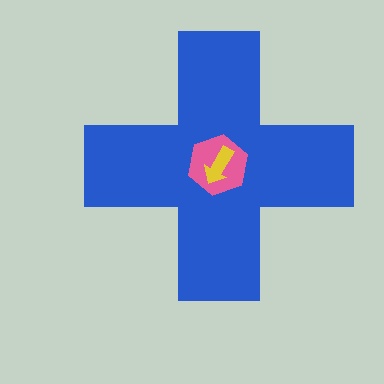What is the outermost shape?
The blue cross.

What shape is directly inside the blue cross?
The pink hexagon.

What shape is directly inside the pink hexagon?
The yellow arrow.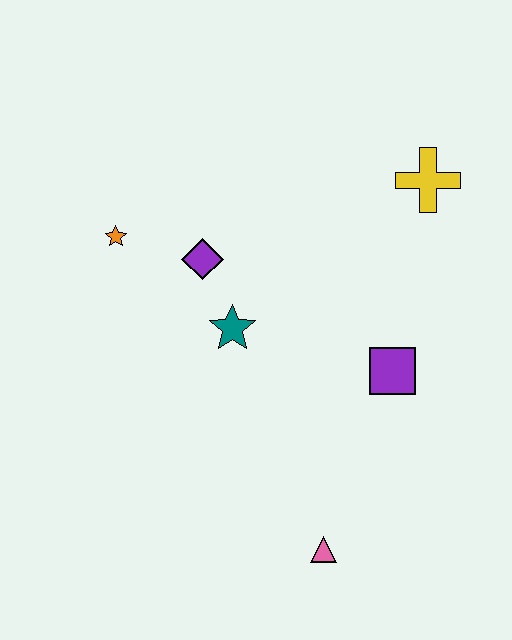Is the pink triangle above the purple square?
No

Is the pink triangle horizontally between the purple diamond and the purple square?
Yes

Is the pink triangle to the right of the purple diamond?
Yes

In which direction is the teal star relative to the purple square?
The teal star is to the left of the purple square.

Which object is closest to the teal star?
The purple diamond is closest to the teal star.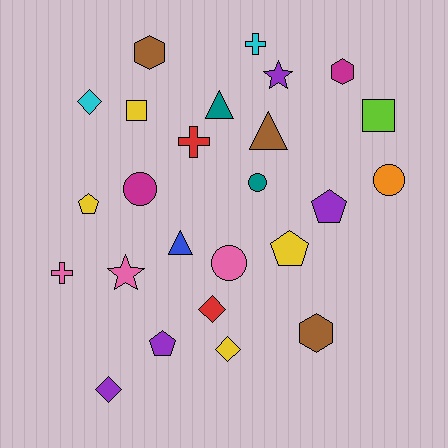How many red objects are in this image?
There are 2 red objects.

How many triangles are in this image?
There are 3 triangles.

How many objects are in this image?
There are 25 objects.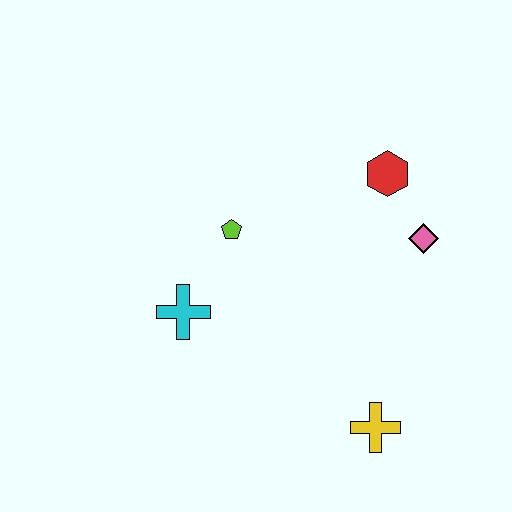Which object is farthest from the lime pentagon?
The yellow cross is farthest from the lime pentagon.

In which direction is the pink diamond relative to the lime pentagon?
The pink diamond is to the right of the lime pentagon.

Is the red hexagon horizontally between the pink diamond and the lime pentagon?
Yes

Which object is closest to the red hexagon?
The pink diamond is closest to the red hexagon.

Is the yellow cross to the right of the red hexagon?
No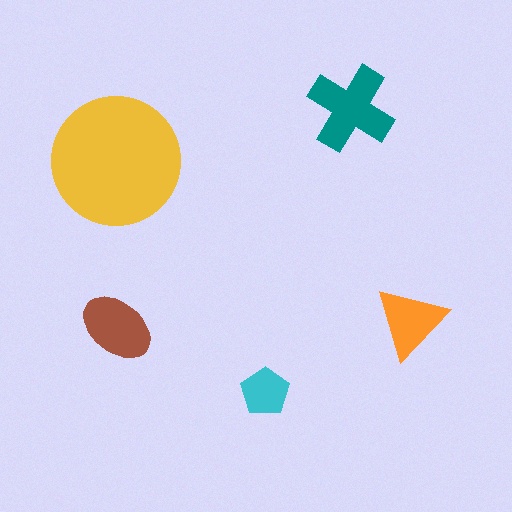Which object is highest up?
The teal cross is topmost.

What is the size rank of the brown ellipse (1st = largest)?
3rd.